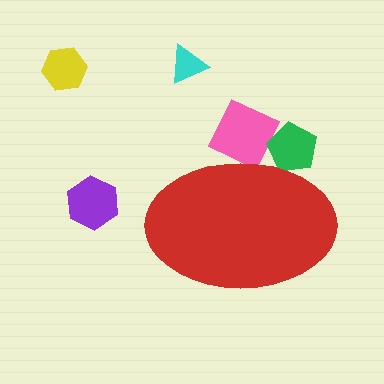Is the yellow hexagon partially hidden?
No, the yellow hexagon is fully visible.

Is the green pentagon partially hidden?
Yes, the green pentagon is partially hidden behind the red ellipse.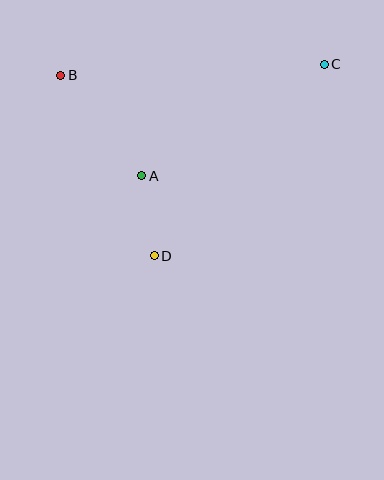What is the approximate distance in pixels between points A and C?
The distance between A and C is approximately 214 pixels.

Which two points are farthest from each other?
Points B and C are farthest from each other.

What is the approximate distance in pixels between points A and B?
The distance between A and B is approximately 129 pixels.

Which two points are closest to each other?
Points A and D are closest to each other.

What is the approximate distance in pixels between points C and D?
The distance between C and D is approximately 256 pixels.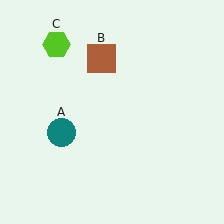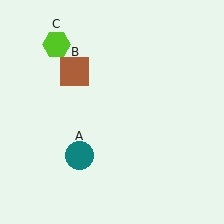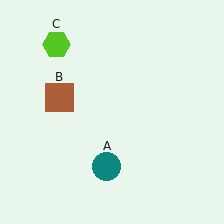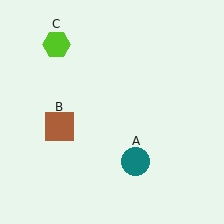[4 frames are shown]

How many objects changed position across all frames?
2 objects changed position: teal circle (object A), brown square (object B).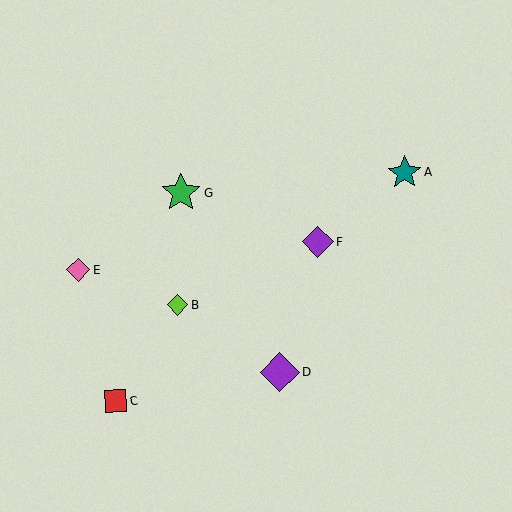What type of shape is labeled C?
Shape C is a red square.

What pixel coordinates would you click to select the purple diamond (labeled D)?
Click at (280, 372) to select the purple diamond D.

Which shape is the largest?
The green star (labeled G) is the largest.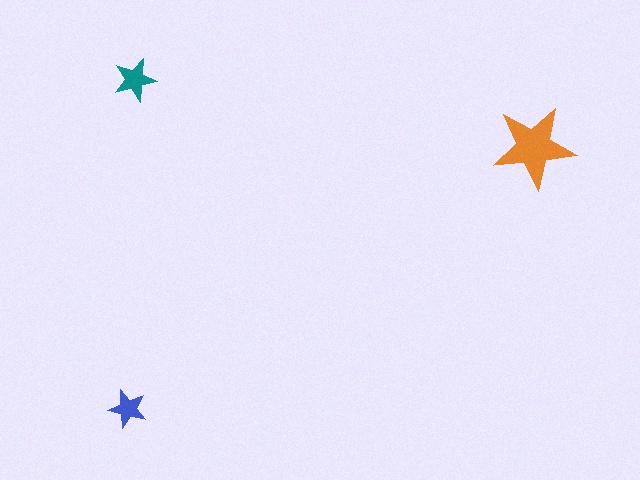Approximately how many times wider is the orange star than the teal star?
About 2 times wider.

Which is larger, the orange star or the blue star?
The orange one.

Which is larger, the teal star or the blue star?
The teal one.